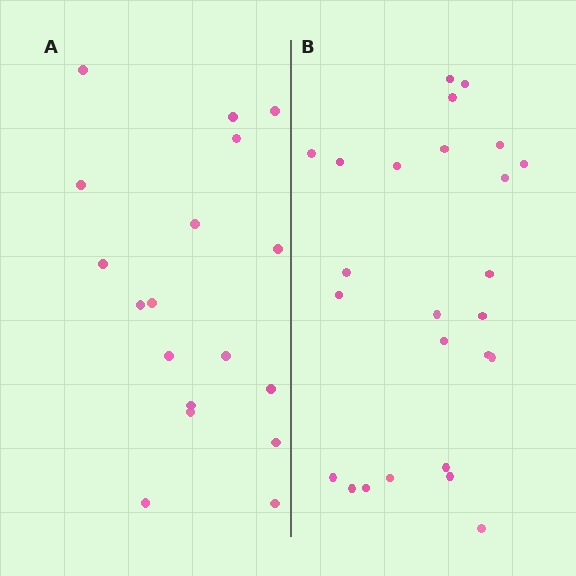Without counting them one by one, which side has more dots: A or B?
Region B (the right region) has more dots.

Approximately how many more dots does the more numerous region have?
Region B has roughly 8 or so more dots than region A.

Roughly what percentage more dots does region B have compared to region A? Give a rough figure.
About 40% more.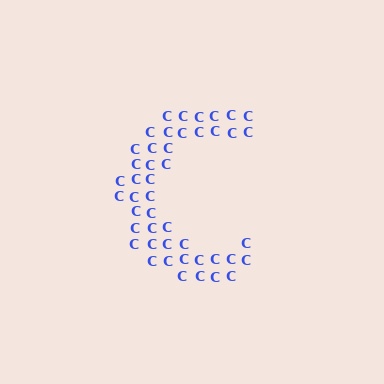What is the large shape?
The large shape is the letter C.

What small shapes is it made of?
It is made of small letter C's.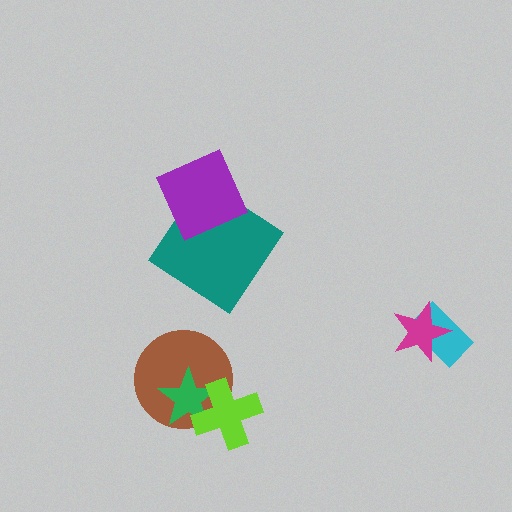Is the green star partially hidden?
Yes, it is partially covered by another shape.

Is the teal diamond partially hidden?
Yes, it is partially covered by another shape.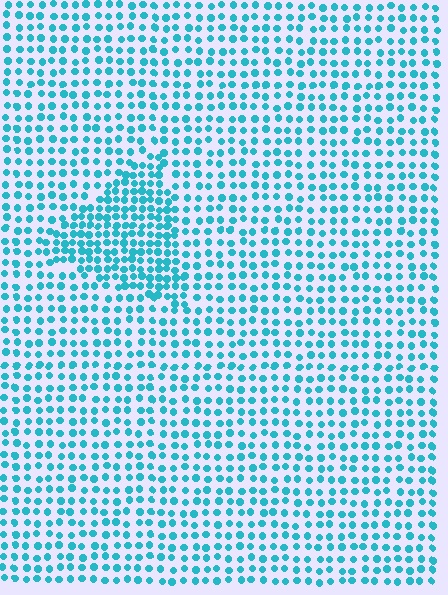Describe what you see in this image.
The image contains small cyan elements arranged at two different densities. A triangle-shaped region is visible where the elements are more densely packed than the surrounding area.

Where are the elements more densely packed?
The elements are more densely packed inside the triangle boundary.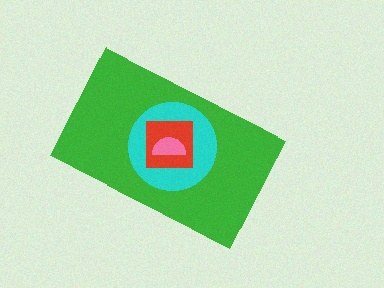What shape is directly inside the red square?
The pink semicircle.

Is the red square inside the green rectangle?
Yes.